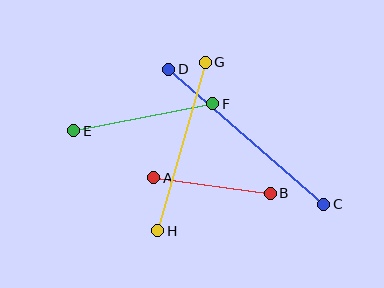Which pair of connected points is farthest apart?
Points C and D are farthest apart.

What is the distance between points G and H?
The distance is approximately 175 pixels.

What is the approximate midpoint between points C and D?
The midpoint is at approximately (246, 137) pixels.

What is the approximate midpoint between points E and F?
The midpoint is at approximately (143, 117) pixels.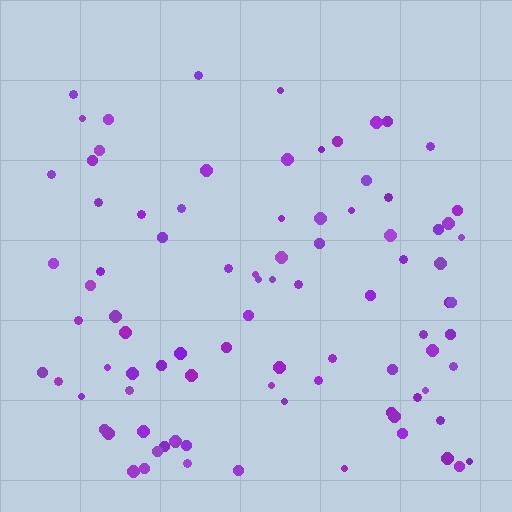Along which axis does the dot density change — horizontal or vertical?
Vertical.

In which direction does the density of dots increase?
From top to bottom, with the bottom side densest.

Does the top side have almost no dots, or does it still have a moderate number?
Still a moderate number, just noticeably fewer than the bottom.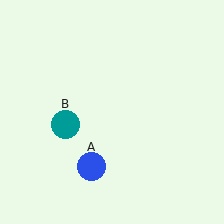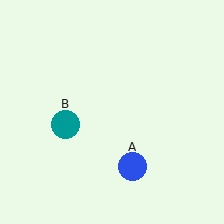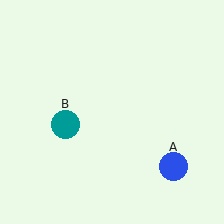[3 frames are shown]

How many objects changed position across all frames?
1 object changed position: blue circle (object A).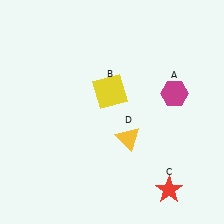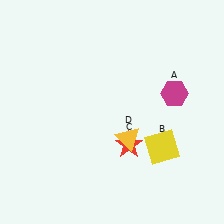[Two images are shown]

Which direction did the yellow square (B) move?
The yellow square (B) moved down.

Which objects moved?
The objects that moved are: the yellow square (B), the red star (C).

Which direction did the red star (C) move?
The red star (C) moved up.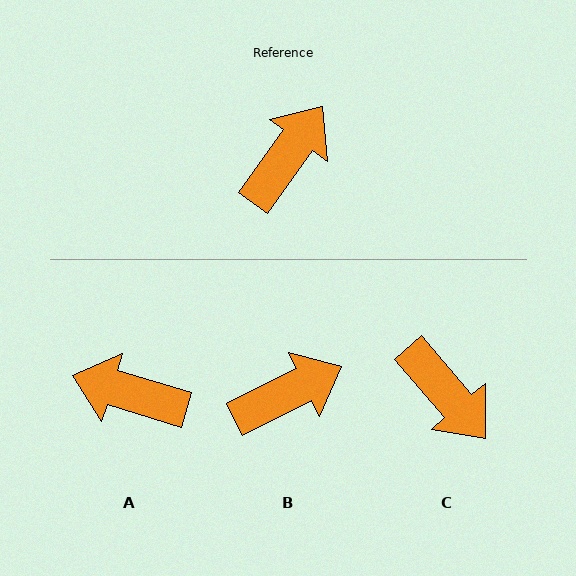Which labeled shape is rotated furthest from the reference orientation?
A, about 109 degrees away.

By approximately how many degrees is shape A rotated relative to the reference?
Approximately 109 degrees counter-clockwise.